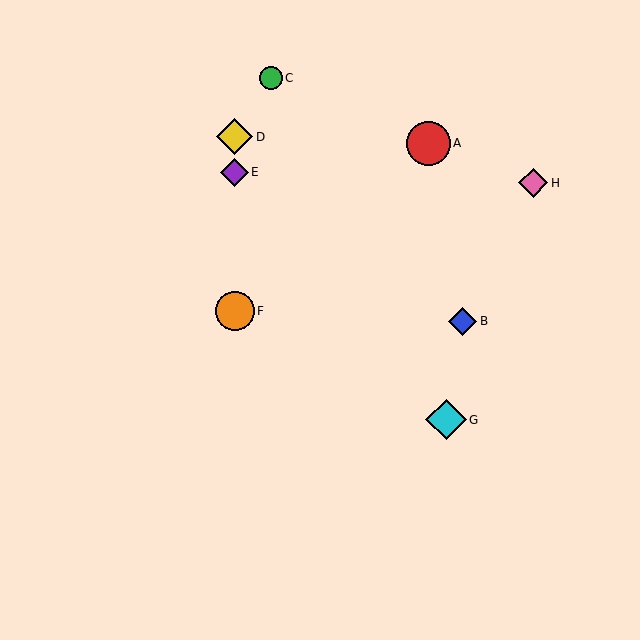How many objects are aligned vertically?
3 objects (D, E, F) are aligned vertically.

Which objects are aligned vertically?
Objects D, E, F are aligned vertically.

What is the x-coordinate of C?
Object C is at x≈271.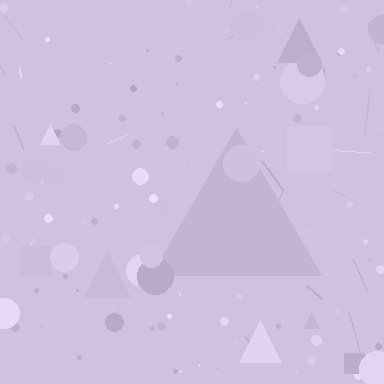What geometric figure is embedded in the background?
A triangle is embedded in the background.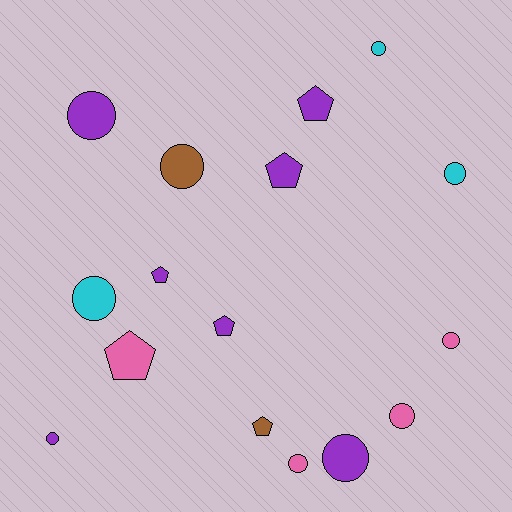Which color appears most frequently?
Purple, with 7 objects.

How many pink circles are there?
There are 3 pink circles.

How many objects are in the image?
There are 16 objects.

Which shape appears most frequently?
Circle, with 10 objects.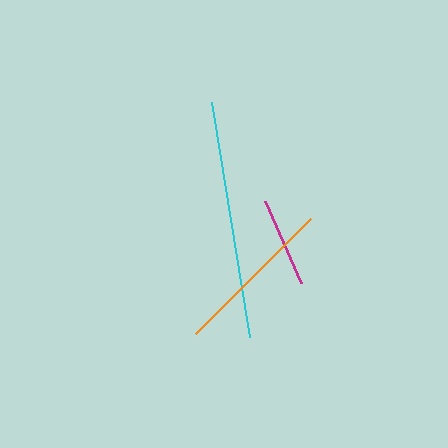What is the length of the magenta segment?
The magenta segment is approximately 90 pixels long.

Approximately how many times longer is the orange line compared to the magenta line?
The orange line is approximately 1.8 times the length of the magenta line.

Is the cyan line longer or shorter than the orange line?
The cyan line is longer than the orange line.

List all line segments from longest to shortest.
From longest to shortest: cyan, orange, magenta.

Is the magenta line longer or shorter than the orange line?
The orange line is longer than the magenta line.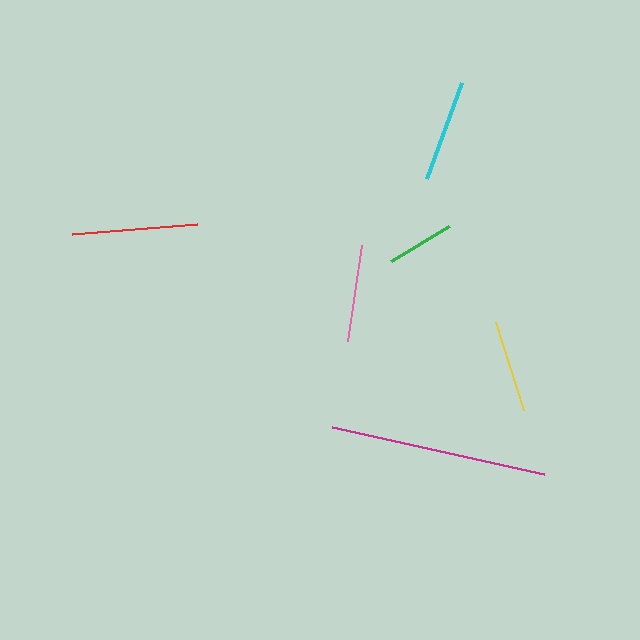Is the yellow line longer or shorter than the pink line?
The pink line is longer than the yellow line.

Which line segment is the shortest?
The green line is the shortest at approximately 67 pixels.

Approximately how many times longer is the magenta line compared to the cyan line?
The magenta line is approximately 2.1 times the length of the cyan line.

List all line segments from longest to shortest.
From longest to shortest: magenta, red, cyan, pink, yellow, green.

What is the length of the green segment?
The green segment is approximately 67 pixels long.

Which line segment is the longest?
The magenta line is the longest at approximately 217 pixels.